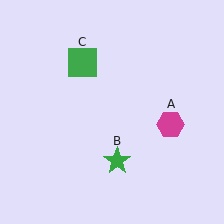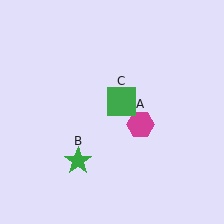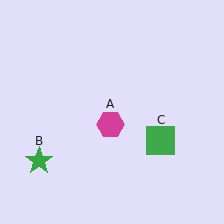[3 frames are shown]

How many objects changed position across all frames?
3 objects changed position: magenta hexagon (object A), green star (object B), green square (object C).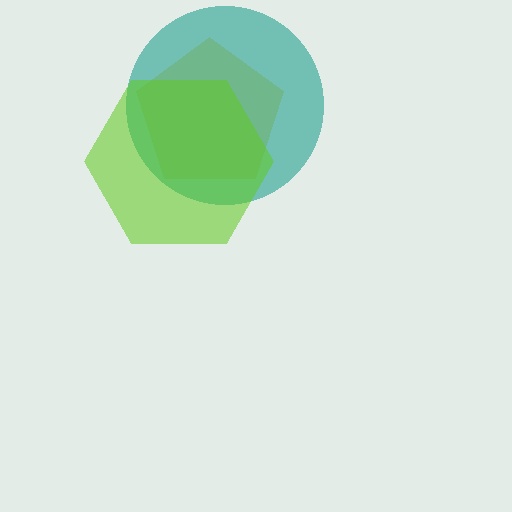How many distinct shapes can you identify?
There are 3 distinct shapes: a yellow pentagon, a teal circle, a lime hexagon.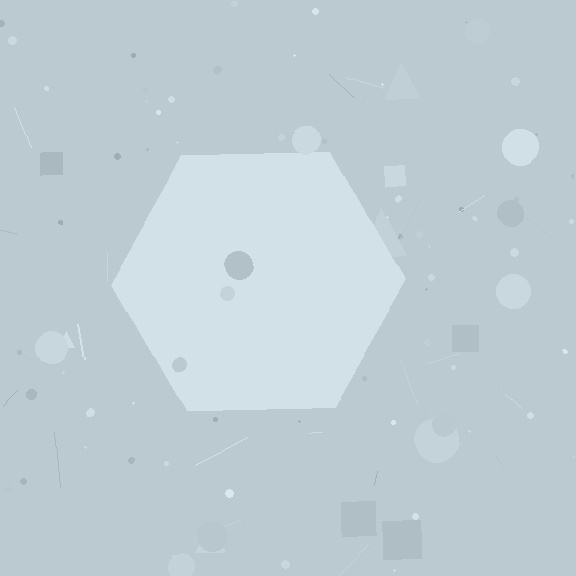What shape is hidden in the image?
A hexagon is hidden in the image.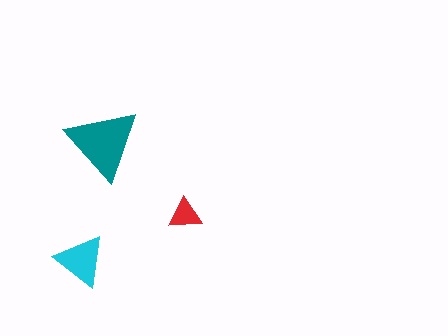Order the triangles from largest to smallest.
the teal one, the cyan one, the red one.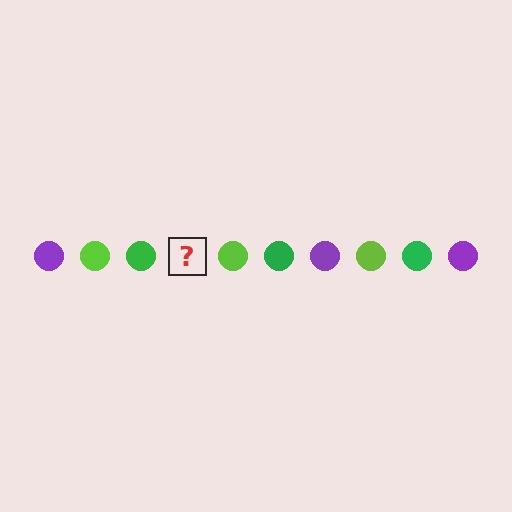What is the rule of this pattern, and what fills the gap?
The rule is that the pattern cycles through purple, lime, green circles. The gap should be filled with a purple circle.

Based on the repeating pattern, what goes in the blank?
The blank should be a purple circle.